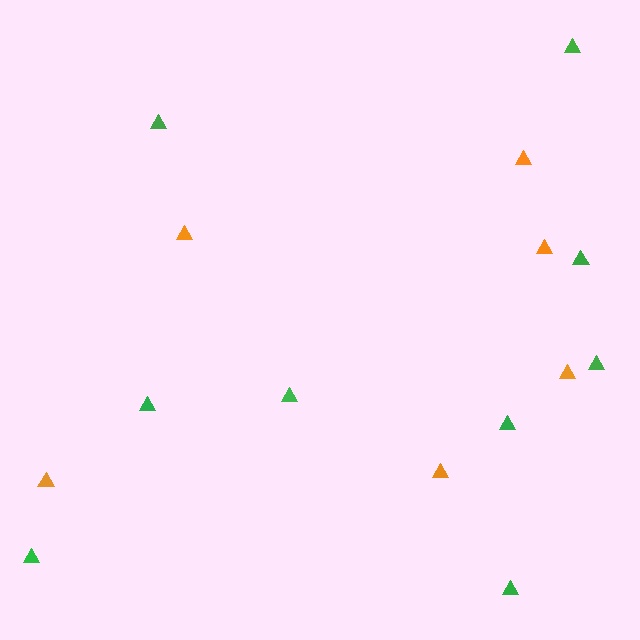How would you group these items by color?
There are 2 groups: one group of orange triangles (6) and one group of green triangles (9).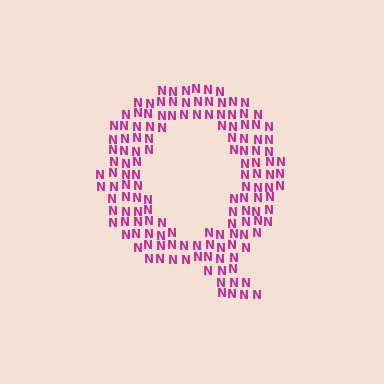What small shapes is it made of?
It is made of small letter N's.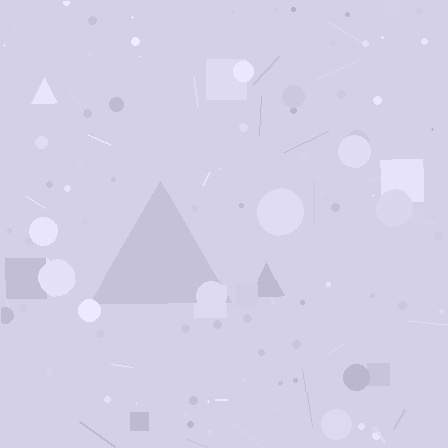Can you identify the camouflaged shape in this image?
The camouflaged shape is a triangle.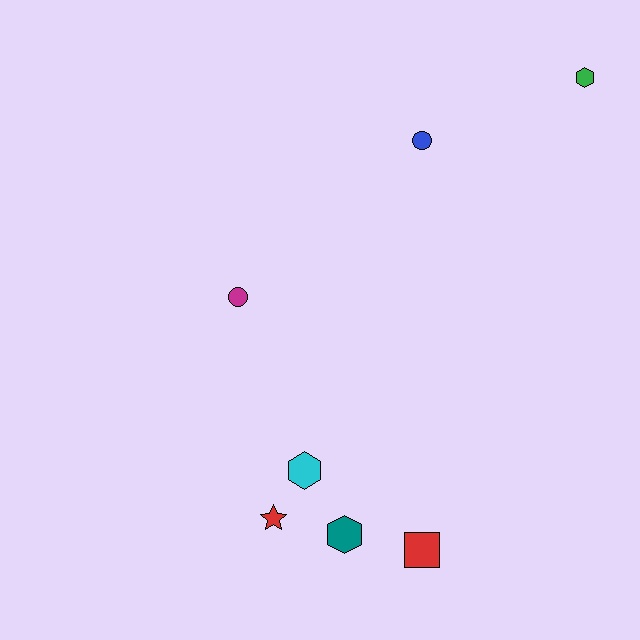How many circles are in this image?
There are 2 circles.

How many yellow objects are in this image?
There are no yellow objects.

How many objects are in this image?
There are 7 objects.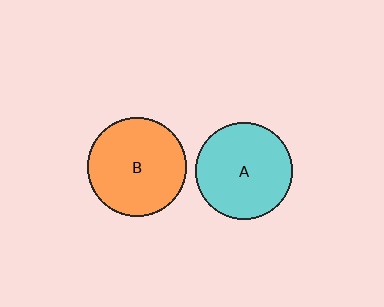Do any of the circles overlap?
No, none of the circles overlap.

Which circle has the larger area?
Circle B (orange).